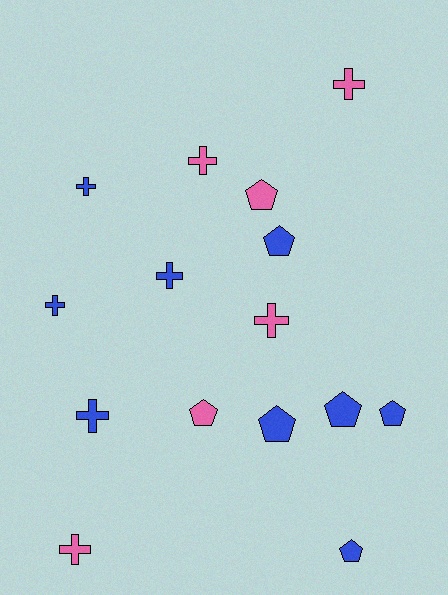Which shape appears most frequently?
Cross, with 8 objects.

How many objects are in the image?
There are 15 objects.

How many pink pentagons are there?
There are 2 pink pentagons.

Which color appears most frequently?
Blue, with 9 objects.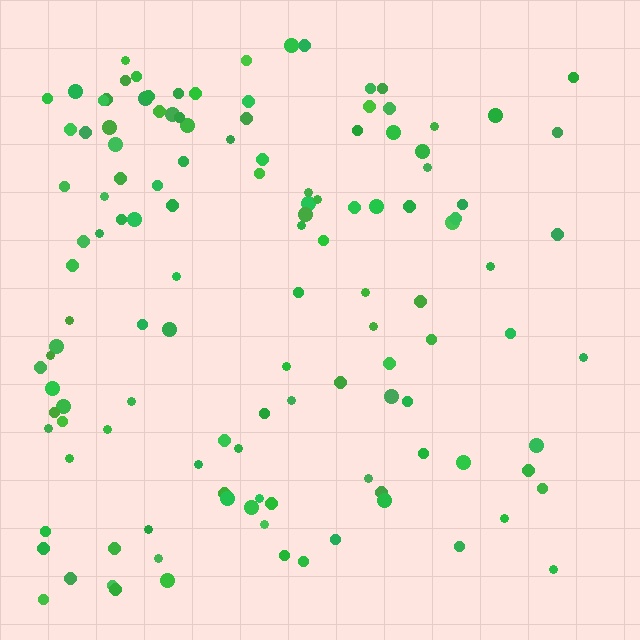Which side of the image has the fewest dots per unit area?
The right.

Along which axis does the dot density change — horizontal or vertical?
Horizontal.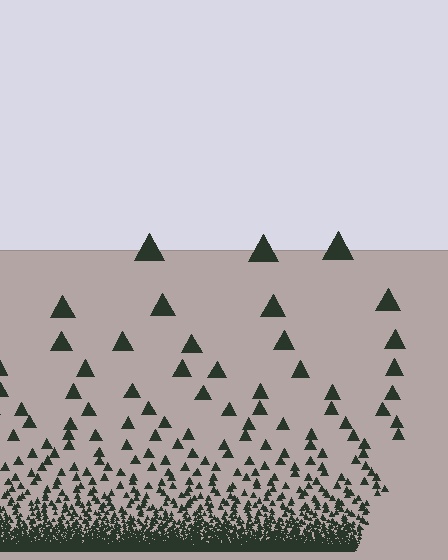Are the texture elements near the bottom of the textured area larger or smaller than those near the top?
Smaller. The gradient is inverted — elements near the bottom are smaller and denser.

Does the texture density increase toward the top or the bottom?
Density increases toward the bottom.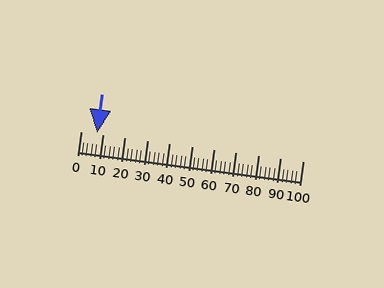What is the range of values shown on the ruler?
The ruler shows values from 0 to 100.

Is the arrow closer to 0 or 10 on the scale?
The arrow is closer to 10.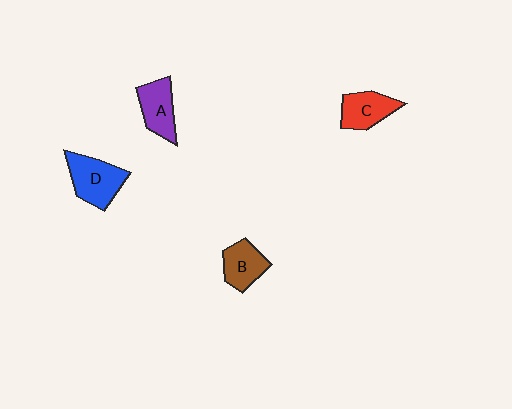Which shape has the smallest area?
Shape B (brown).